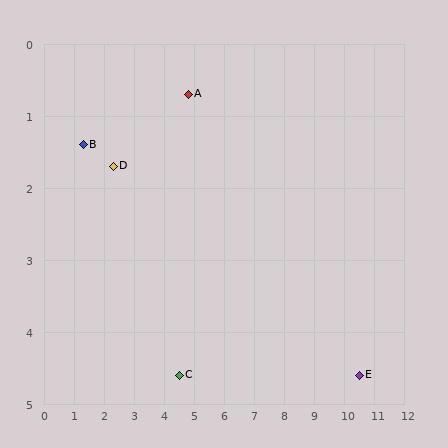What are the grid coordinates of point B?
Point B is at approximately (1.3, 1.4).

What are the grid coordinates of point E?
Point E is at approximately (10.5, 4.6).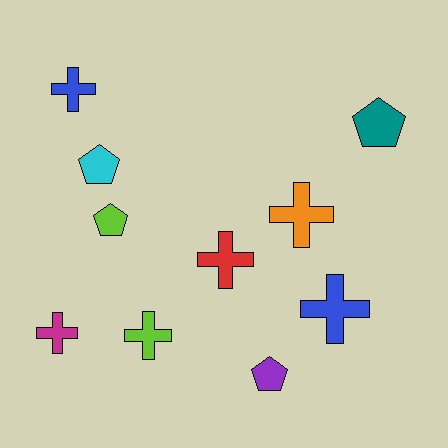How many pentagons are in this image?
There are 4 pentagons.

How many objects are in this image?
There are 10 objects.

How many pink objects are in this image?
There are no pink objects.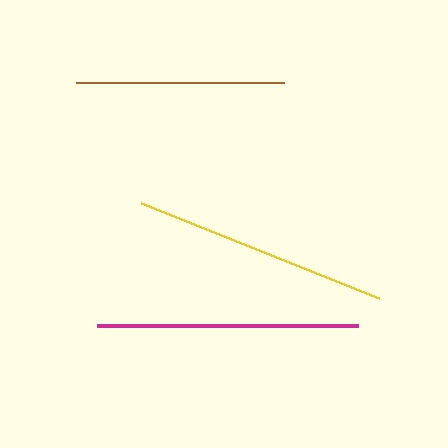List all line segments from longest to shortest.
From longest to shortest: magenta, yellow, brown.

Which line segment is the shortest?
The brown line is the shortest at approximately 208 pixels.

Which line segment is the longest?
The magenta line is the longest at approximately 261 pixels.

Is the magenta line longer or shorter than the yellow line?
The magenta line is longer than the yellow line.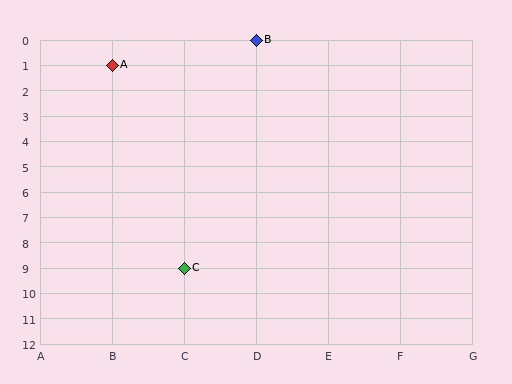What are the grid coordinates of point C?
Point C is at grid coordinates (C, 9).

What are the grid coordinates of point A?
Point A is at grid coordinates (B, 1).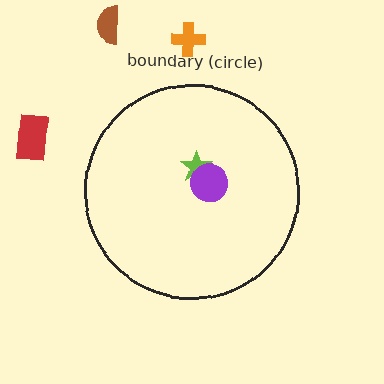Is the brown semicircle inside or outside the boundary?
Outside.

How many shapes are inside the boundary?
2 inside, 3 outside.